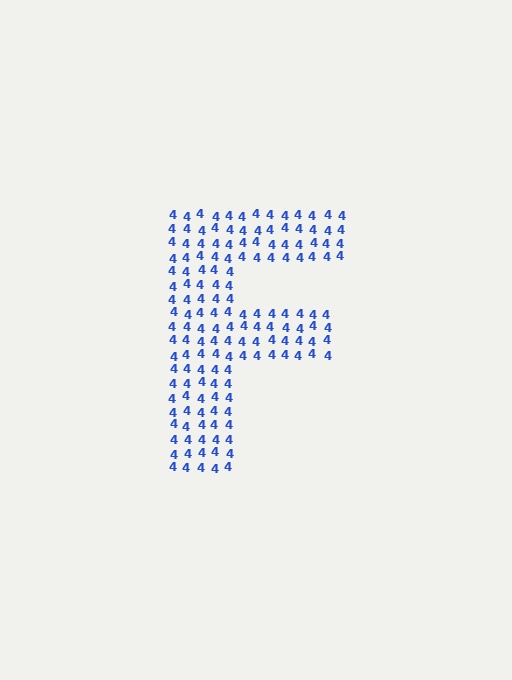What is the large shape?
The large shape is the letter F.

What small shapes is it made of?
It is made of small digit 4's.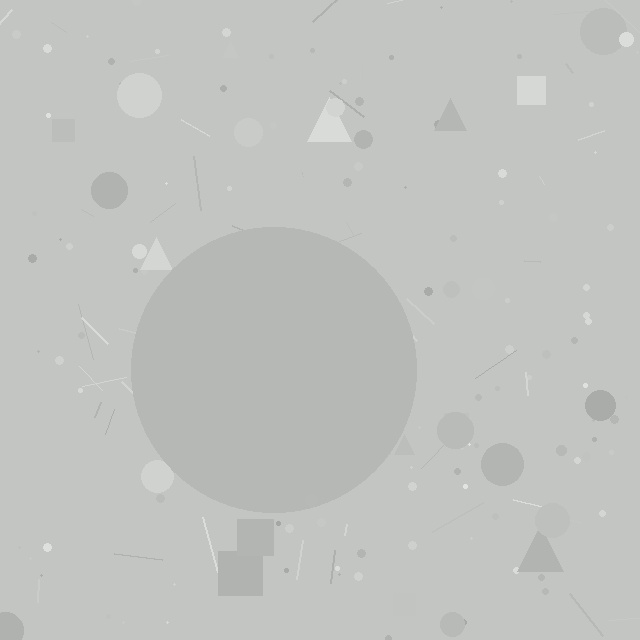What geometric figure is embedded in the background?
A circle is embedded in the background.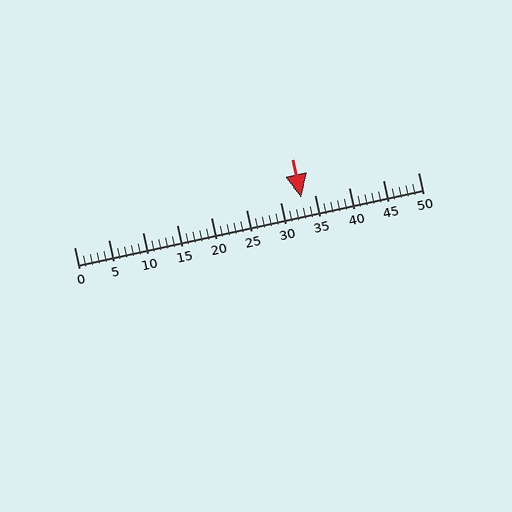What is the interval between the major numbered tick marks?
The major tick marks are spaced 5 units apart.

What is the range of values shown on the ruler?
The ruler shows values from 0 to 50.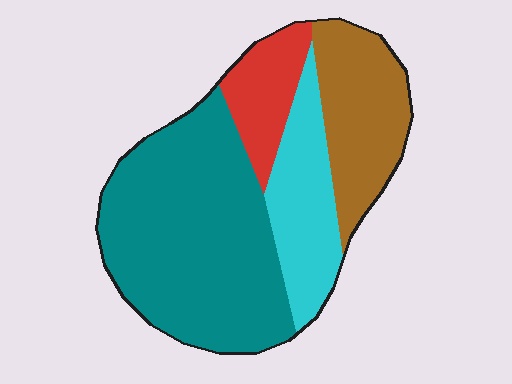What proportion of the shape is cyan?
Cyan takes up about one sixth (1/6) of the shape.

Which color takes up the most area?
Teal, at roughly 50%.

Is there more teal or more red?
Teal.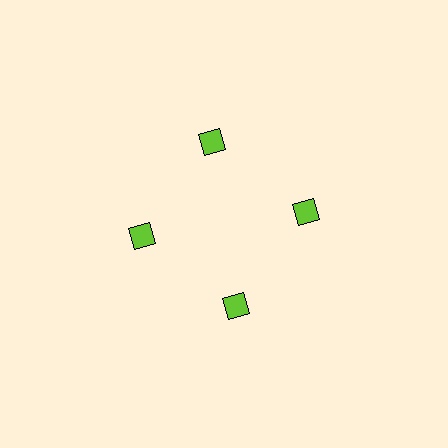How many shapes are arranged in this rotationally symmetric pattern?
There are 4 shapes, arranged in 4 groups of 1.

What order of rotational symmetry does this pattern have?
This pattern has 4-fold rotational symmetry.